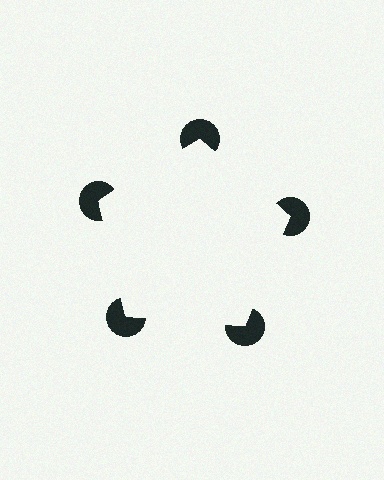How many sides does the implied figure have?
5 sides.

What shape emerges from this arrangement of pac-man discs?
An illusory pentagon — its edges are inferred from the aligned wedge cuts in the pac-man discs, not physically drawn.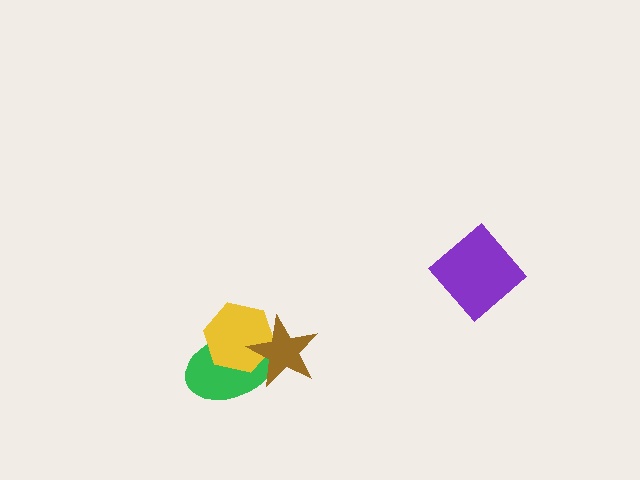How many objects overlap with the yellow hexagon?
2 objects overlap with the yellow hexagon.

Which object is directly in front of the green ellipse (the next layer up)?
The yellow hexagon is directly in front of the green ellipse.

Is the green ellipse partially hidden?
Yes, it is partially covered by another shape.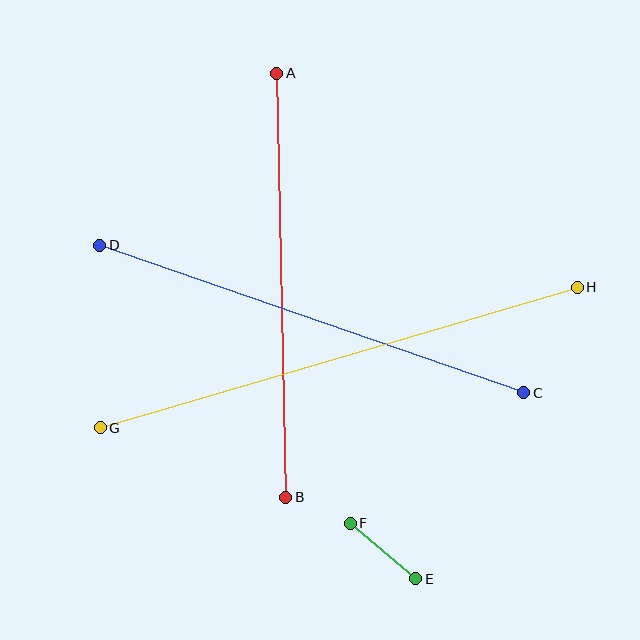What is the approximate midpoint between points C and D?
The midpoint is at approximately (312, 319) pixels.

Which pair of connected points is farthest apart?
Points G and H are farthest apart.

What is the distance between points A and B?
The distance is approximately 424 pixels.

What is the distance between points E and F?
The distance is approximately 86 pixels.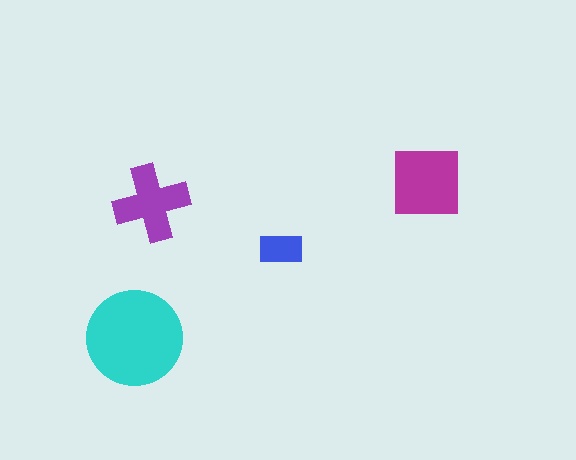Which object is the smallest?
The blue rectangle.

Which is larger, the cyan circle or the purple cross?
The cyan circle.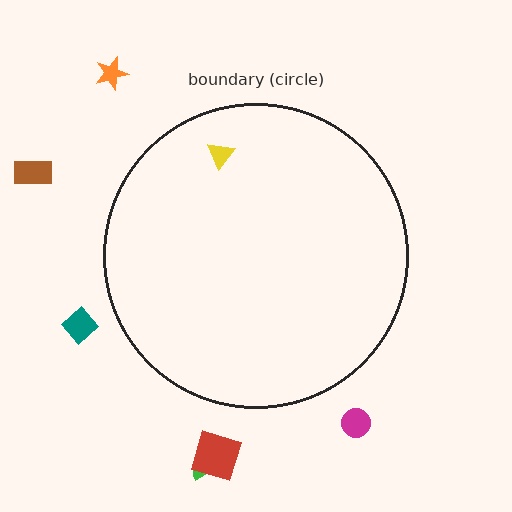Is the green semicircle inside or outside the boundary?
Outside.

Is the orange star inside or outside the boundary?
Outside.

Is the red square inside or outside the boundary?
Outside.